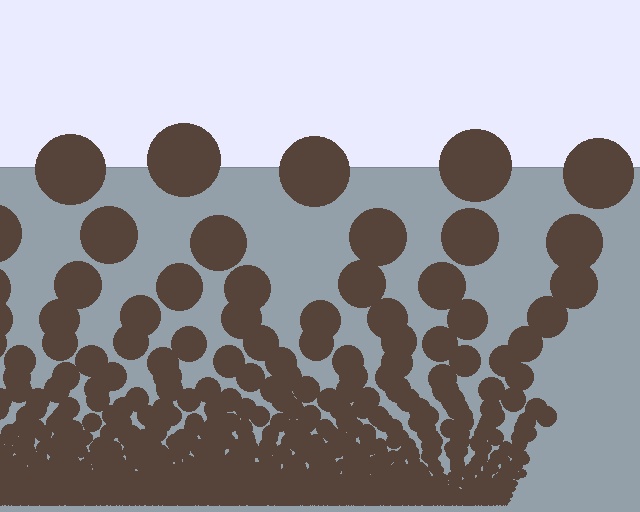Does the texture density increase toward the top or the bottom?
Density increases toward the bottom.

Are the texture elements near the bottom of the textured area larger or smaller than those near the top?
Smaller. The gradient is inverted — elements near the bottom are smaller and denser.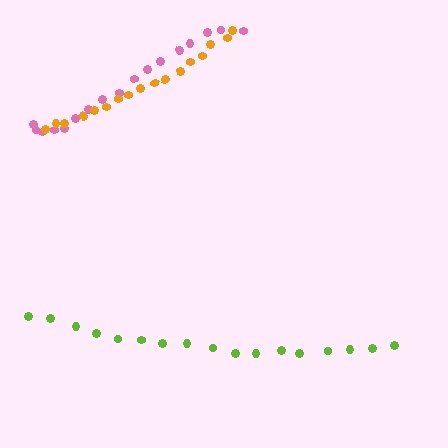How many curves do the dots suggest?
There are 3 distinct paths.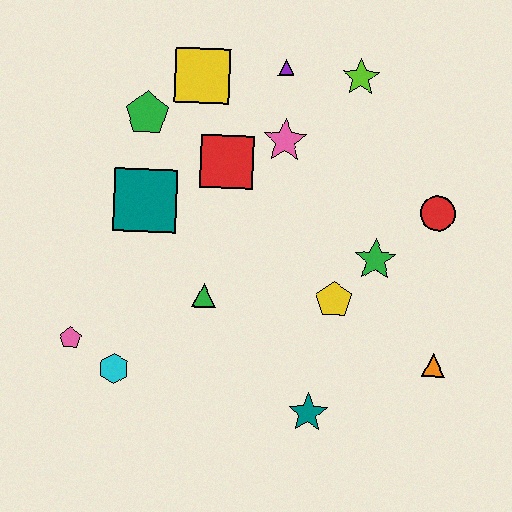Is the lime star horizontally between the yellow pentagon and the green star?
Yes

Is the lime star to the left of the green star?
Yes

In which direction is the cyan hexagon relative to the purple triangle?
The cyan hexagon is below the purple triangle.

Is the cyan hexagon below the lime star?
Yes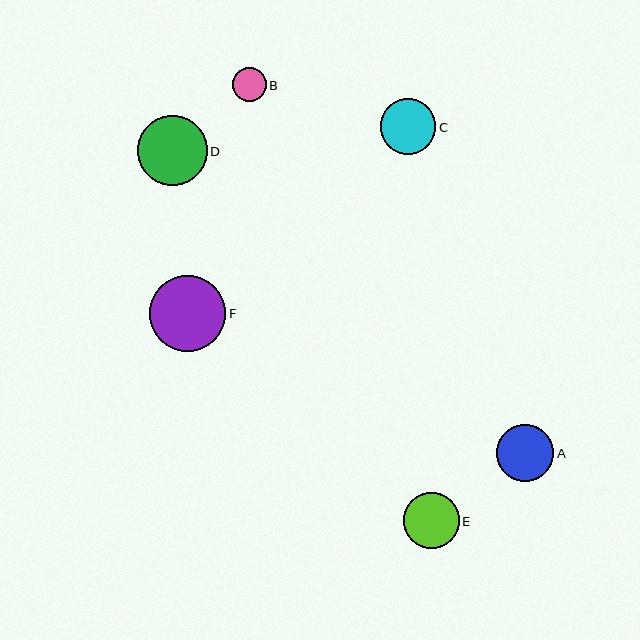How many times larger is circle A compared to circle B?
Circle A is approximately 1.7 times the size of circle B.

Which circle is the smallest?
Circle B is the smallest with a size of approximately 34 pixels.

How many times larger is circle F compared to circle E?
Circle F is approximately 1.4 times the size of circle E.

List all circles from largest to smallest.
From largest to smallest: F, D, A, C, E, B.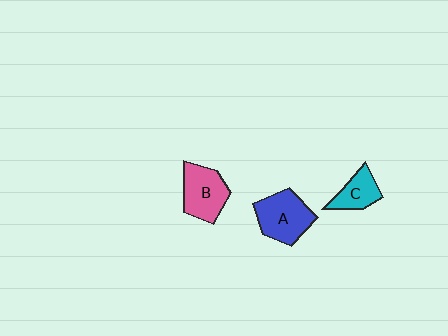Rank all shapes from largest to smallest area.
From largest to smallest: A (blue), B (pink), C (cyan).